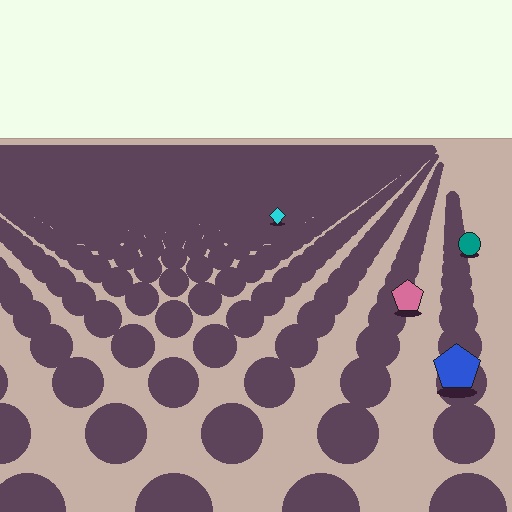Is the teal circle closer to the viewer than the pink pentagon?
No. The pink pentagon is closer — you can tell from the texture gradient: the ground texture is coarser near it.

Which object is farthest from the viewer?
The cyan diamond is farthest from the viewer. It appears smaller and the ground texture around it is denser.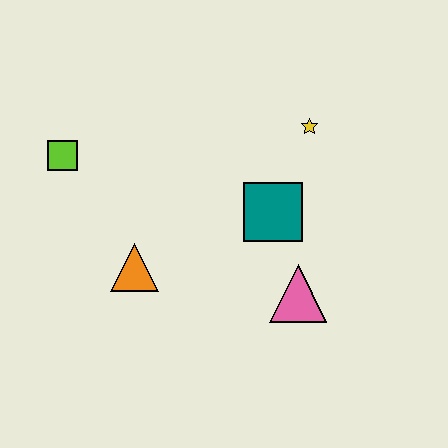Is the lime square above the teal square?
Yes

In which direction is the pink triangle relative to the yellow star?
The pink triangle is below the yellow star.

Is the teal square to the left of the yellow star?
Yes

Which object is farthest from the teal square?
The lime square is farthest from the teal square.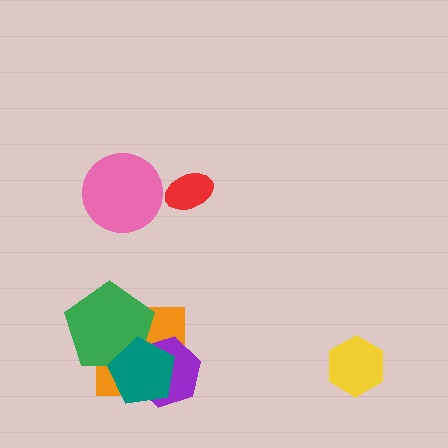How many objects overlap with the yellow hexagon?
0 objects overlap with the yellow hexagon.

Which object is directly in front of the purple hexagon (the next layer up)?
The green pentagon is directly in front of the purple hexagon.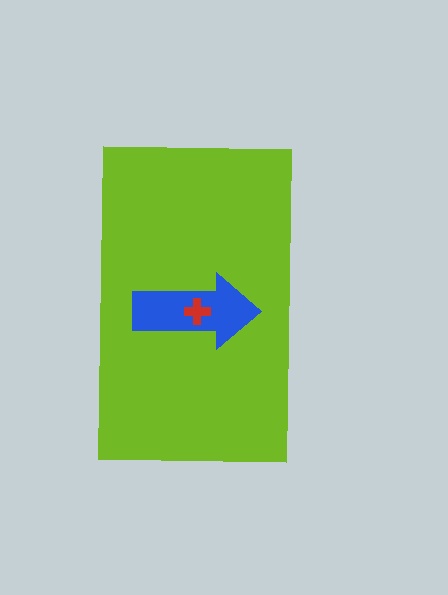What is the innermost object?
The red cross.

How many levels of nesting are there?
3.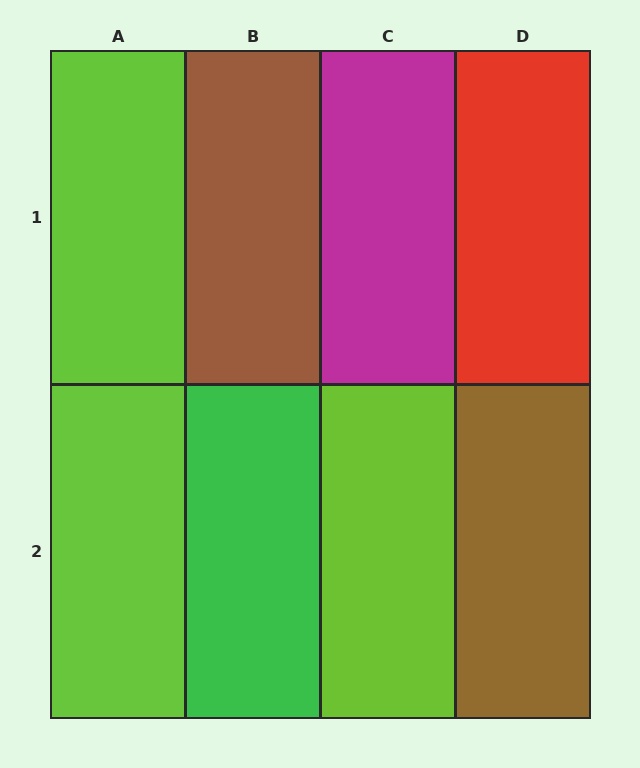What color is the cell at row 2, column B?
Green.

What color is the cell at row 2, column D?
Brown.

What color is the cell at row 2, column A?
Lime.